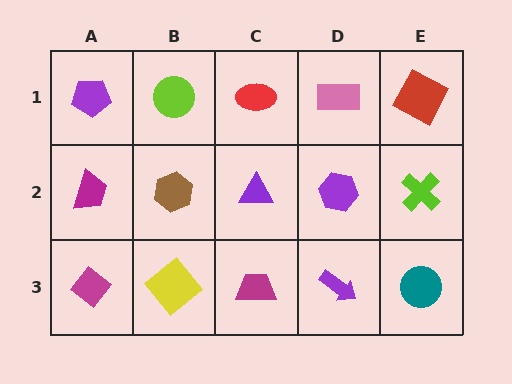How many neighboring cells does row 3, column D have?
3.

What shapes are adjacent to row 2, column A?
A purple pentagon (row 1, column A), a magenta diamond (row 3, column A), a brown hexagon (row 2, column B).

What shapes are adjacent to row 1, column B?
A brown hexagon (row 2, column B), a purple pentagon (row 1, column A), a red ellipse (row 1, column C).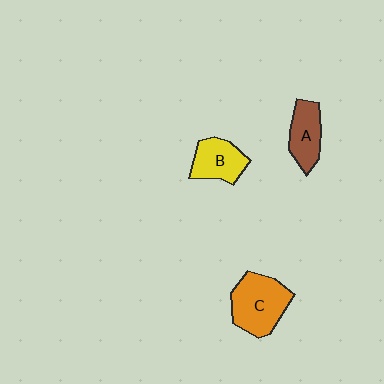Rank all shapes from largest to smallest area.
From largest to smallest: C (orange), B (yellow), A (brown).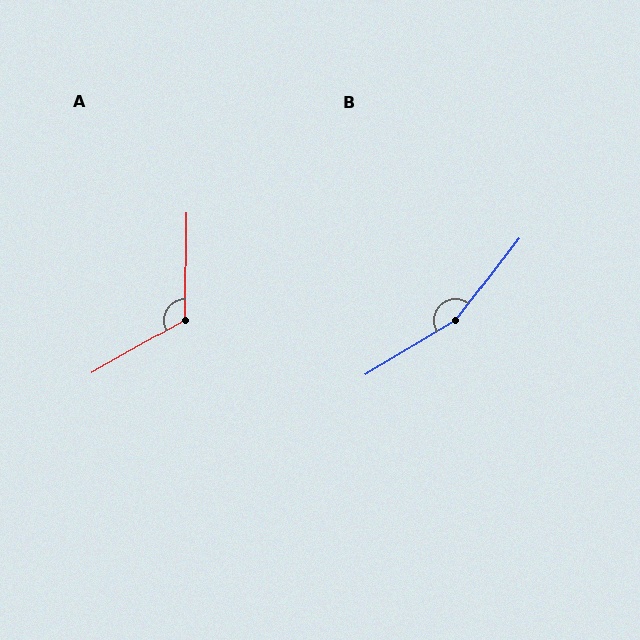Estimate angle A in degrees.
Approximately 121 degrees.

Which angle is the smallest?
A, at approximately 121 degrees.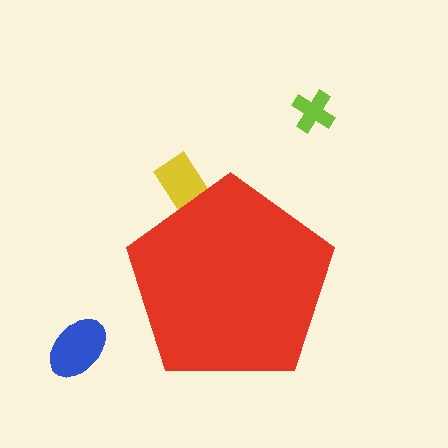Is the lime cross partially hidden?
No, the lime cross is fully visible.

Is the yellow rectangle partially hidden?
Yes, the yellow rectangle is partially hidden behind the red pentagon.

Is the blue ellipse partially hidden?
No, the blue ellipse is fully visible.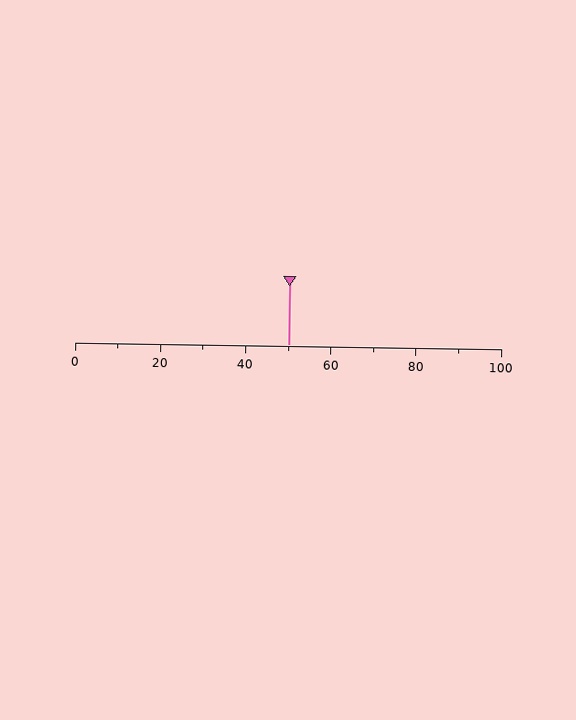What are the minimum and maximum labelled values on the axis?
The axis runs from 0 to 100.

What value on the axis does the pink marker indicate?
The marker indicates approximately 50.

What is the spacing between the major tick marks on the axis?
The major ticks are spaced 20 apart.